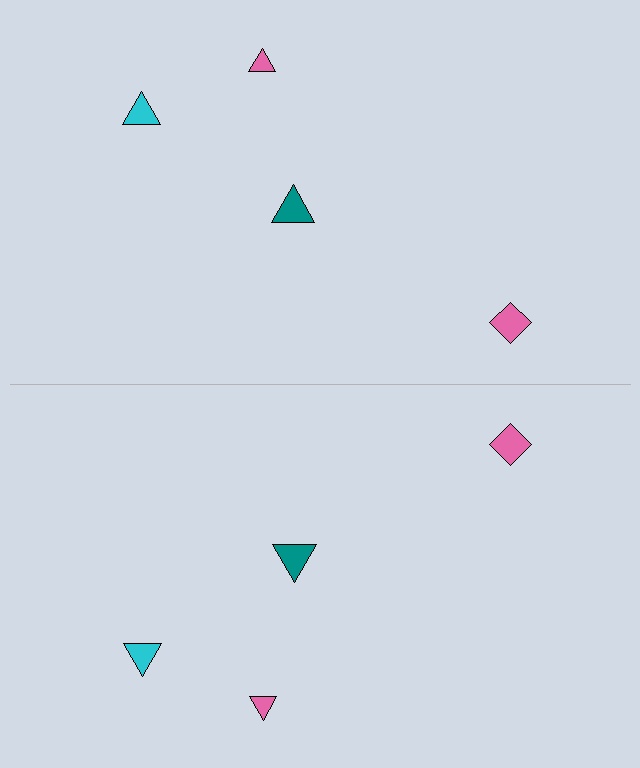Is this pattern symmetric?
Yes, this pattern has bilateral (reflection) symmetry.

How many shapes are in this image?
There are 8 shapes in this image.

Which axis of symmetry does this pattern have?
The pattern has a horizontal axis of symmetry running through the center of the image.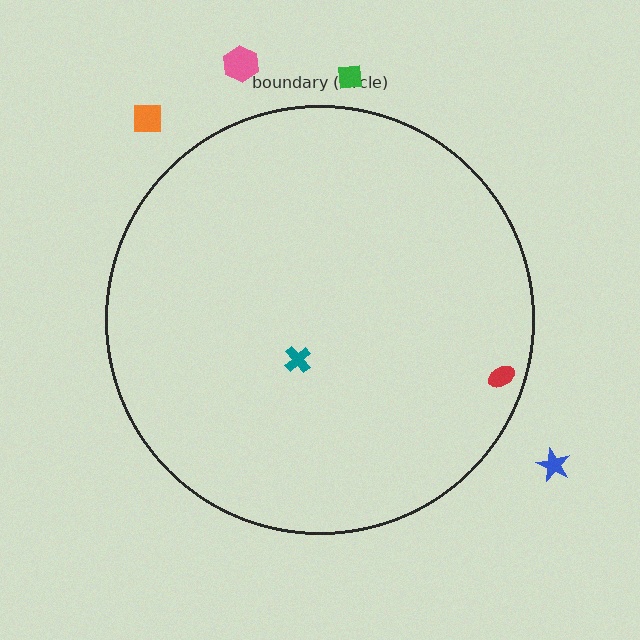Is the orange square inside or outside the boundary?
Outside.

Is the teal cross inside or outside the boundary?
Inside.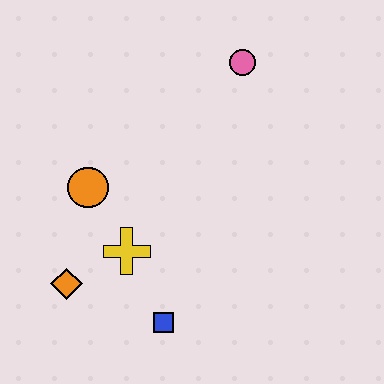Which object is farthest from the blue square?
The pink circle is farthest from the blue square.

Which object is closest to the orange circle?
The yellow cross is closest to the orange circle.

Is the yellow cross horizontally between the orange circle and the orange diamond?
No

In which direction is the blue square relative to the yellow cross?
The blue square is below the yellow cross.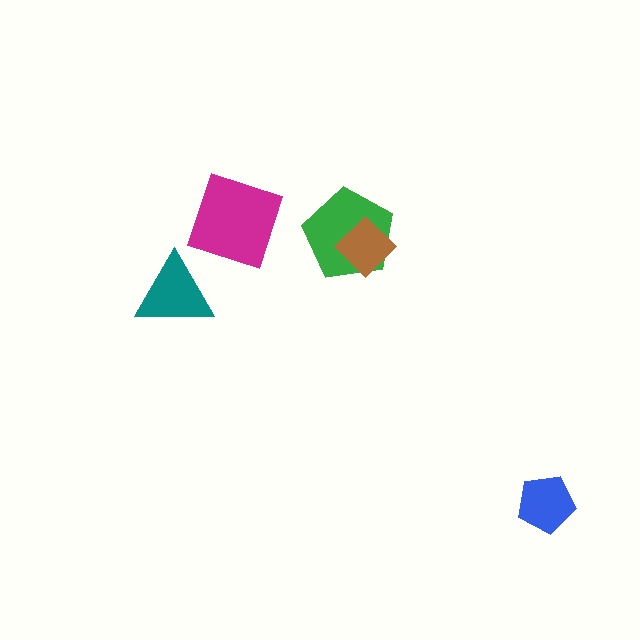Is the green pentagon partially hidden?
Yes, it is partially covered by another shape.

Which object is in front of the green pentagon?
The brown diamond is in front of the green pentagon.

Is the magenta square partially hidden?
No, no other shape covers it.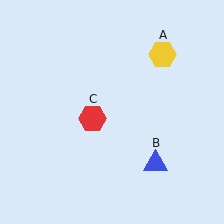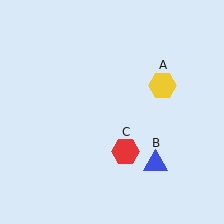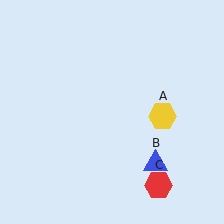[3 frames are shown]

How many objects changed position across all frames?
2 objects changed position: yellow hexagon (object A), red hexagon (object C).